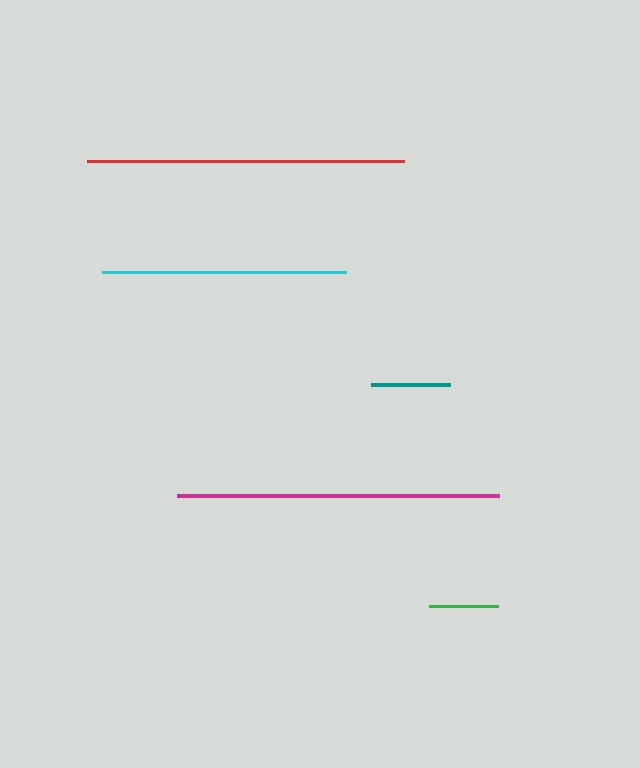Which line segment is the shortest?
The green line is the shortest at approximately 69 pixels.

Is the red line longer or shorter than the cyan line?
The red line is longer than the cyan line.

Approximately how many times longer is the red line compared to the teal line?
The red line is approximately 4.0 times the length of the teal line.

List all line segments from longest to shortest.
From longest to shortest: magenta, red, cyan, teal, green.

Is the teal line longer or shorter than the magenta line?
The magenta line is longer than the teal line.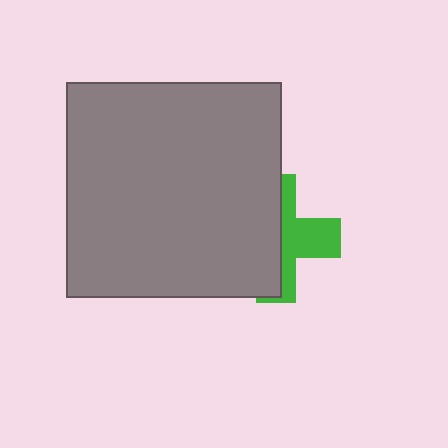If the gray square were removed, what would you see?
You would see the complete green cross.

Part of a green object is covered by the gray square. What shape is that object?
It is a cross.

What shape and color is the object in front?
The object in front is a gray square.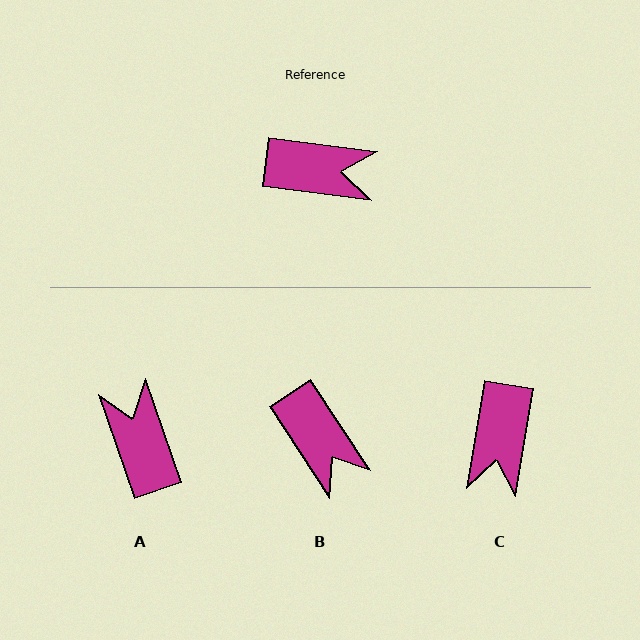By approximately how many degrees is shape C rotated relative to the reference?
Approximately 92 degrees clockwise.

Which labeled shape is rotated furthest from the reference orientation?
A, about 116 degrees away.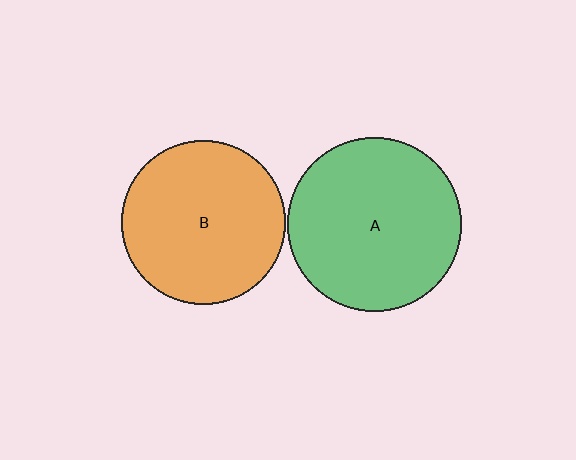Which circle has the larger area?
Circle A (green).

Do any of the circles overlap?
No, none of the circles overlap.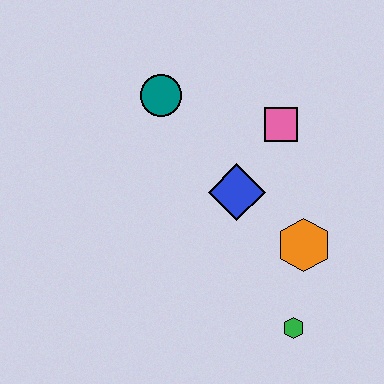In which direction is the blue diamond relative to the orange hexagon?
The blue diamond is to the left of the orange hexagon.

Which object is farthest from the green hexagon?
The teal circle is farthest from the green hexagon.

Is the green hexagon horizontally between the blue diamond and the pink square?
No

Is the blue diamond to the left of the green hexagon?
Yes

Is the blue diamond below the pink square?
Yes